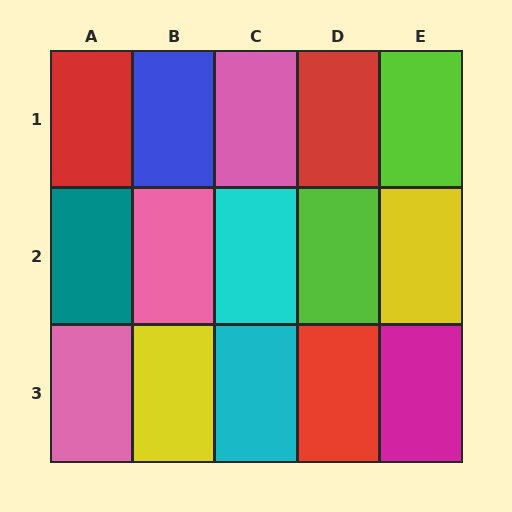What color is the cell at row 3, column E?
Magenta.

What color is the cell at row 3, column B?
Yellow.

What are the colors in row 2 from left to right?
Teal, pink, cyan, lime, yellow.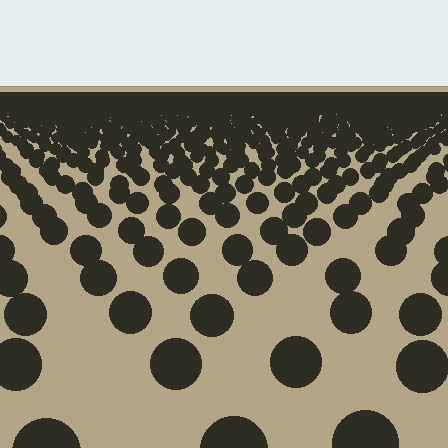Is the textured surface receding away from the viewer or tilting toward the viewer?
The surface is receding away from the viewer. Texture elements get smaller and denser toward the top.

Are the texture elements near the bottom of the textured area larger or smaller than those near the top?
Larger. Near the bottom, elements are closer to the viewer and appear at a bigger on-screen size.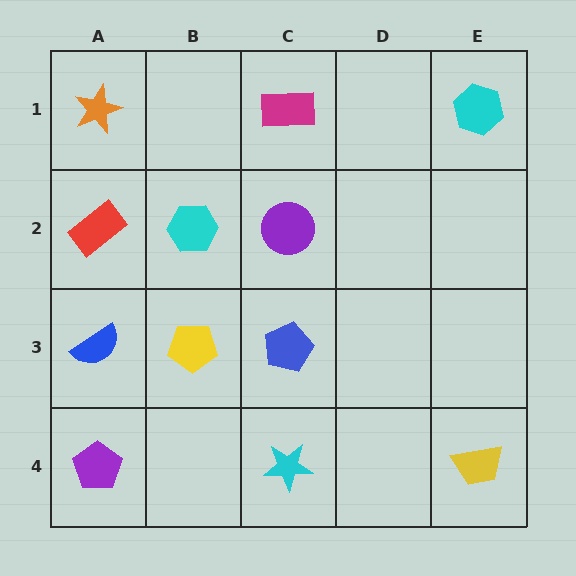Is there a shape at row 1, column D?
No, that cell is empty.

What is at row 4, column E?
A yellow trapezoid.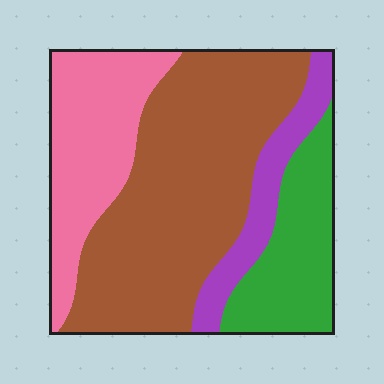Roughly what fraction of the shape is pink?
Pink takes up about one quarter (1/4) of the shape.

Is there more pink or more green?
Pink.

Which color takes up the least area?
Purple, at roughly 10%.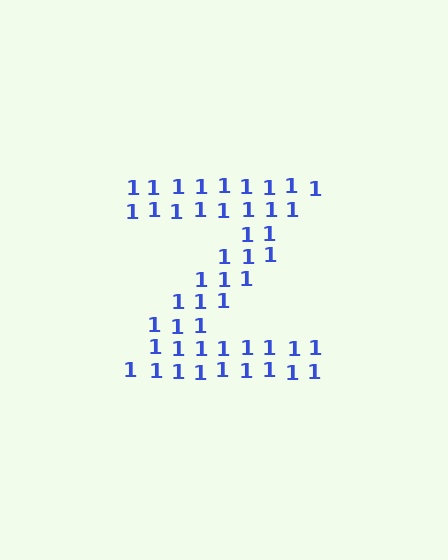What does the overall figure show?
The overall figure shows the letter Z.